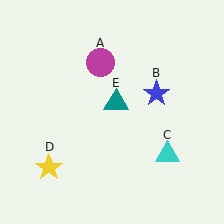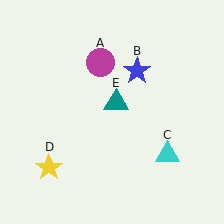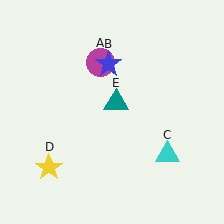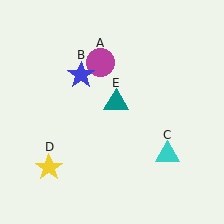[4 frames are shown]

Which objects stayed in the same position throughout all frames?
Magenta circle (object A) and cyan triangle (object C) and yellow star (object D) and teal triangle (object E) remained stationary.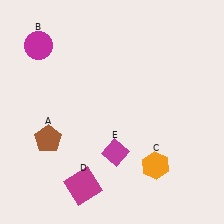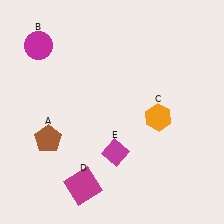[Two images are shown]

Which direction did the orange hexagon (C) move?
The orange hexagon (C) moved up.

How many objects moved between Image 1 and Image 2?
1 object moved between the two images.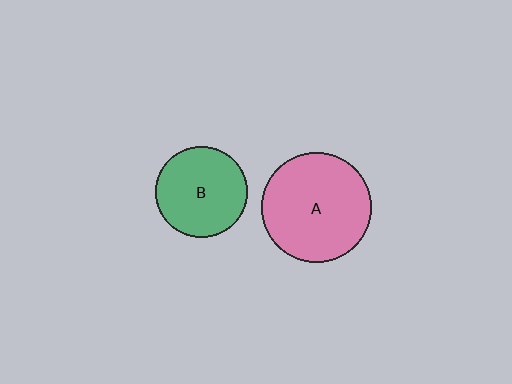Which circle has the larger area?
Circle A (pink).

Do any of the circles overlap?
No, none of the circles overlap.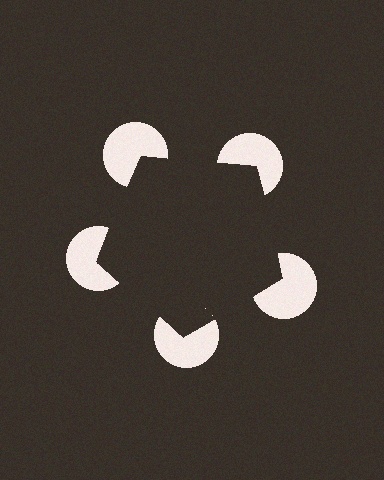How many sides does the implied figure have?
5 sides.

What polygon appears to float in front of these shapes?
An illusory pentagon — its edges are inferred from the aligned wedge cuts in the pac-man discs, not physically drawn.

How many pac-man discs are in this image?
There are 5 — one at each vertex of the illusory pentagon.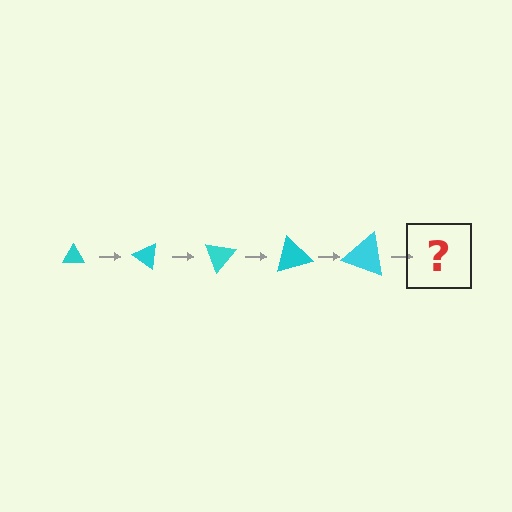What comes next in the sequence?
The next element should be a triangle, larger than the previous one and rotated 175 degrees from the start.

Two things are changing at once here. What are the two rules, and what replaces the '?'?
The two rules are that the triangle grows larger each step and it rotates 35 degrees each step. The '?' should be a triangle, larger than the previous one and rotated 175 degrees from the start.